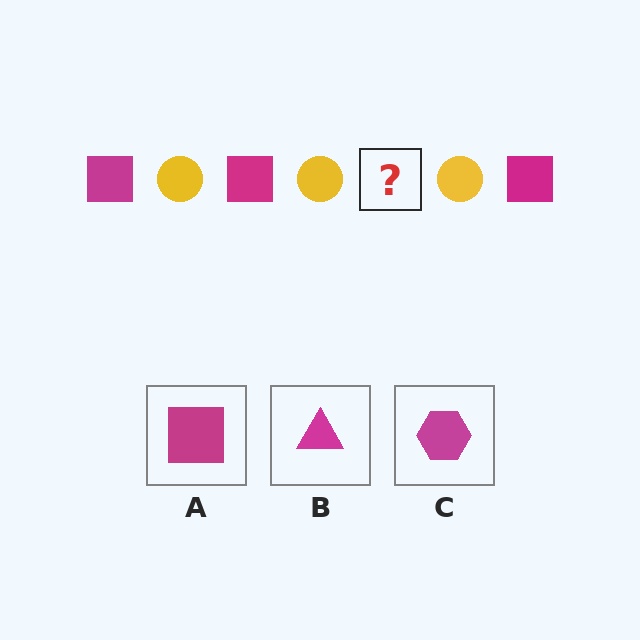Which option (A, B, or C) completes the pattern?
A.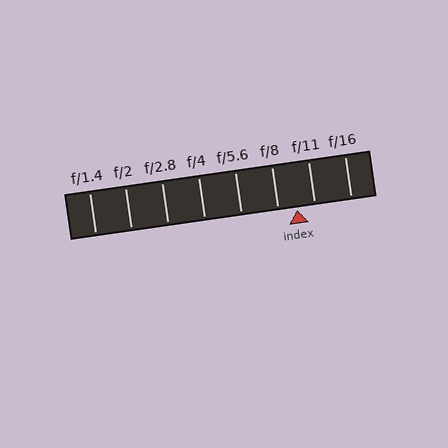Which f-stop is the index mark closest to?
The index mark is closest to f/11.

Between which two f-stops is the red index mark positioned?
The index mark is between f/8 and f/11.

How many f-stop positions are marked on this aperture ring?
There are 8 f-stop positions marked.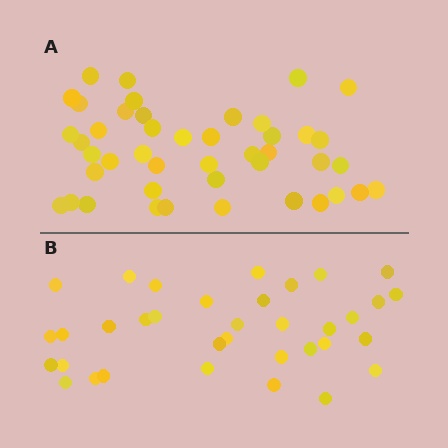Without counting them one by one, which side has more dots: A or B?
Region A (the top region) has more dots.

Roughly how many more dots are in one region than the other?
Region A has roughly 8 or so more dots than region B.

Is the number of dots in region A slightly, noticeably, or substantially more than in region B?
Region A has noticeably more, but not dramatically so. The ratio is roughly 1.3 to 1.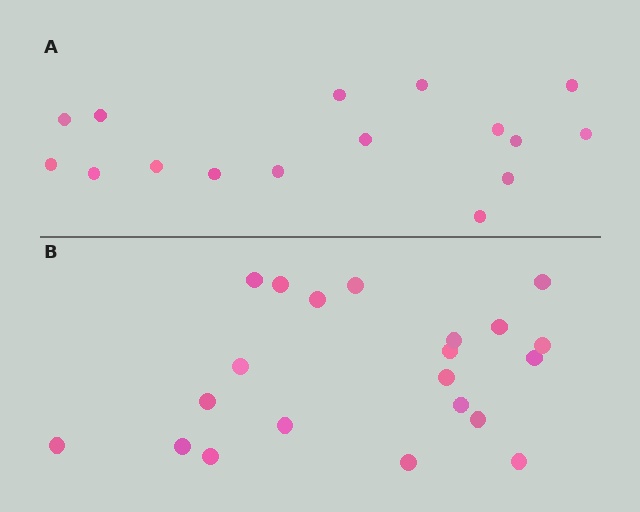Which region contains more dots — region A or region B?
Region B (the bottom region) has more dots.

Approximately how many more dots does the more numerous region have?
Region B has about 5 more dots than region A.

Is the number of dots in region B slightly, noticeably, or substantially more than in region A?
Region B has noticeably more, but not dramatically so. The ratio is roughly 1.3 to 1.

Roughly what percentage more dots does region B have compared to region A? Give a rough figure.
About 30% more.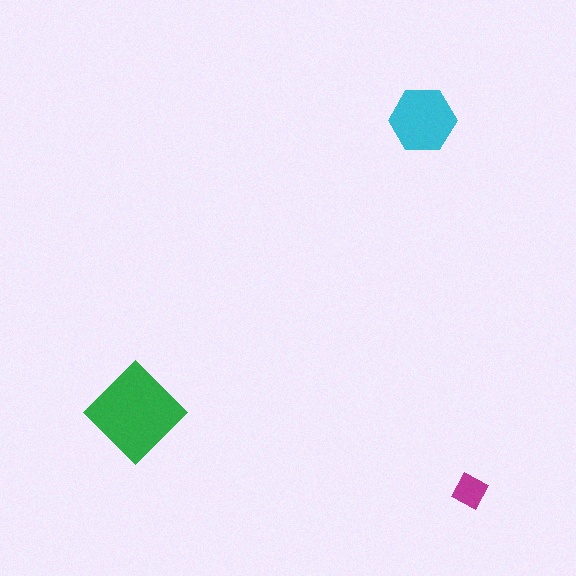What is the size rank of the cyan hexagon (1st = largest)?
2nd.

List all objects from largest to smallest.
The green diamond, the cyan hexagon, the magenta square.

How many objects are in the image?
There are 3 objects in the image.